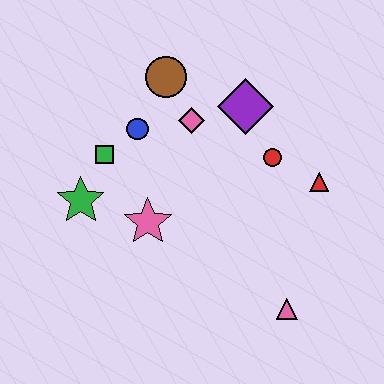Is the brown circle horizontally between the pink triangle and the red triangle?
No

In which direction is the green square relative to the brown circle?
The green square is below the brown circle.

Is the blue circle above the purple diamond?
No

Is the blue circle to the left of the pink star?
Yes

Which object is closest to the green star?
The green square is closest to the green star.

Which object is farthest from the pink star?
The red triangle is farthest from the pink star.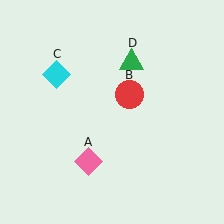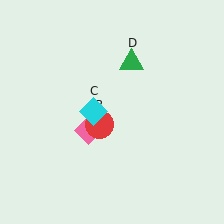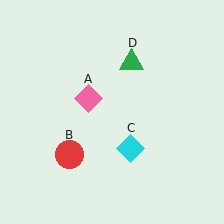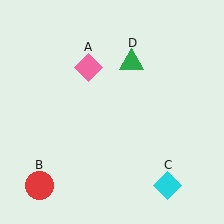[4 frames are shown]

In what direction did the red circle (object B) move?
The red circle (object B) moved down and to the left.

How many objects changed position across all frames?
3 objects changed position: pink diamond (object A), red circle (object B), cyan diamond (object C).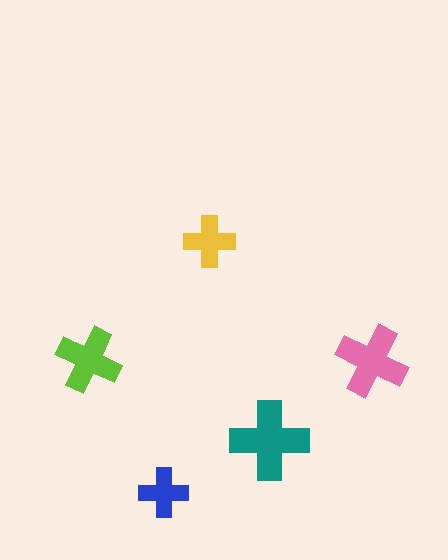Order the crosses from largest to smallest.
the teal one, the pink one, the lime one, the yellow one, the blue one.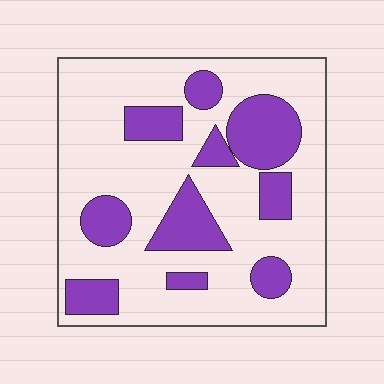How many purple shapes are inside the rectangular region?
10.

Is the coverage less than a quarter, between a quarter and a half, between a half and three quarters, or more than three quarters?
Between a quarter and a half.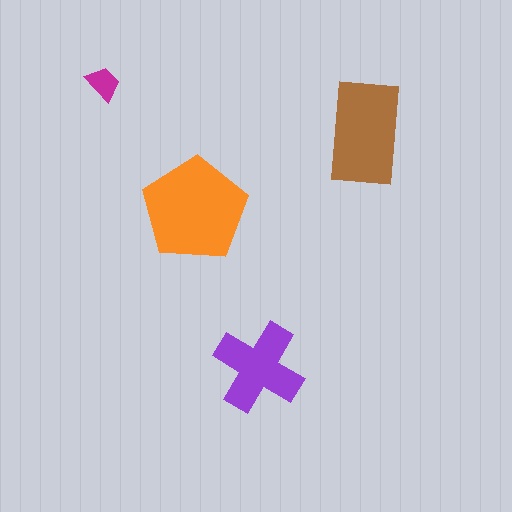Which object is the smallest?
The magenta trapezoid.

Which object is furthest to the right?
The brown rectangle is rightmost.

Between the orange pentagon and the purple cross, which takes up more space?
The orange pentagon.